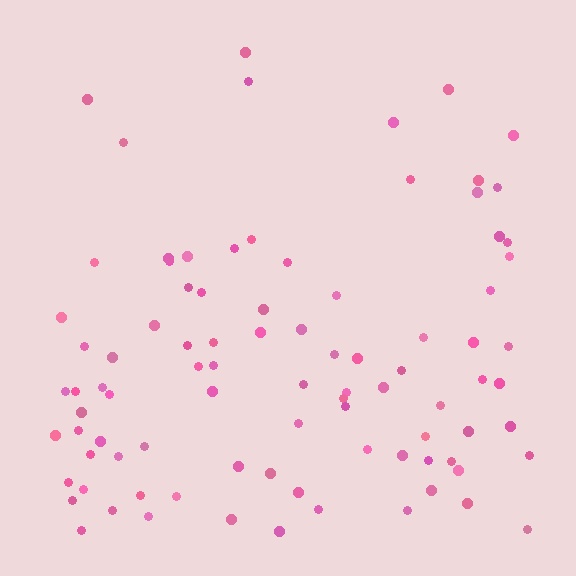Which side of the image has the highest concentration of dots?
The bottom.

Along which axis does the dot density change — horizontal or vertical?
Vertical.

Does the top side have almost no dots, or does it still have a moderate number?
Still a moderate number, just noticeably fewer than the bottom.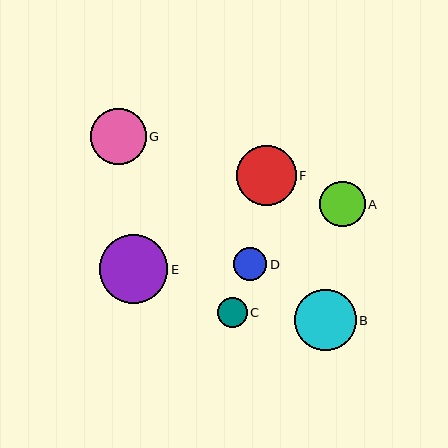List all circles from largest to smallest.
From largest to smallest: E, B, F, G, A, D, C.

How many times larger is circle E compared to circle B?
Circle E is approximately 1.1 times the size of circle B.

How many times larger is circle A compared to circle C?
Circle A is approximately 1.6 times the size of circle C.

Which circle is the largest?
Circle E is the largest with a size of approximately 68 pixels.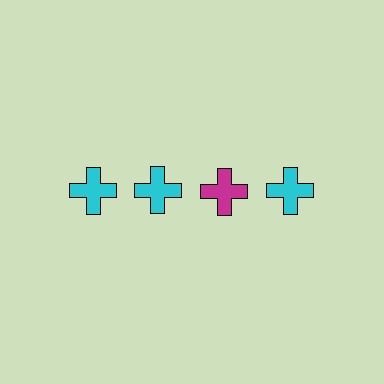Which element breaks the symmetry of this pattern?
The magenta cross in the top row, center column breaks the symmetry. All other shapes are cyan crosses.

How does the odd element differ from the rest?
It has a different color: magenta instead of cyan.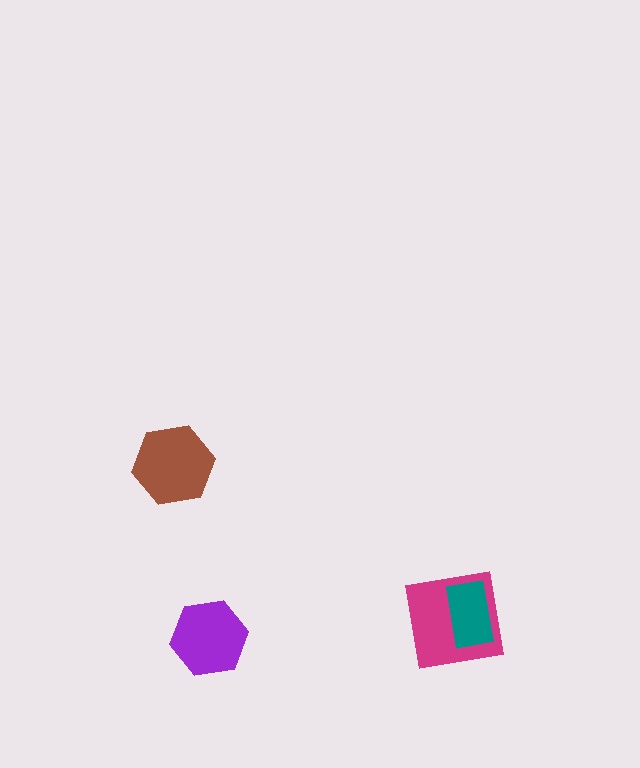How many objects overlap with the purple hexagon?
0 objects overlap with the purple hexagon.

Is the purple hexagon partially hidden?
No, no other shape covers it.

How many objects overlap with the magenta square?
1 object overlaps with the magenta square.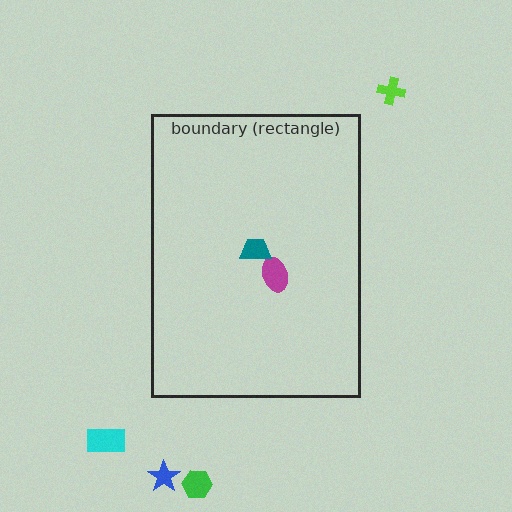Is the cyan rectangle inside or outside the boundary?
Outside.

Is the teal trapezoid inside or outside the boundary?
Inside.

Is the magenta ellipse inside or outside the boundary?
Inside.